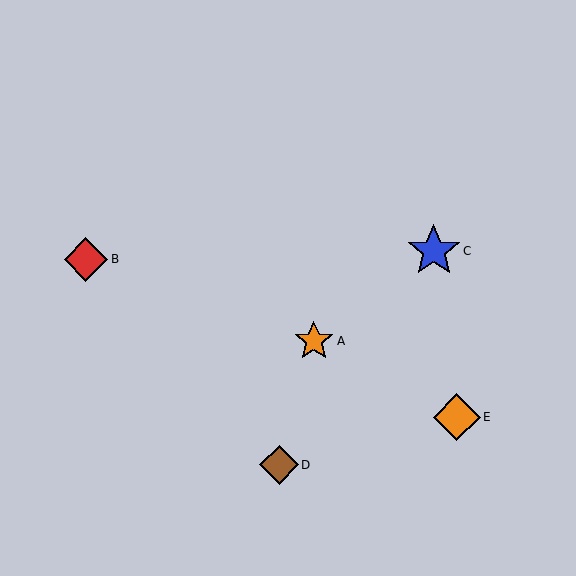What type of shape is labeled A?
Shape A is an orange star.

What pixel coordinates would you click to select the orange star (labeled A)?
Click at (314, 341) to select the orange star A.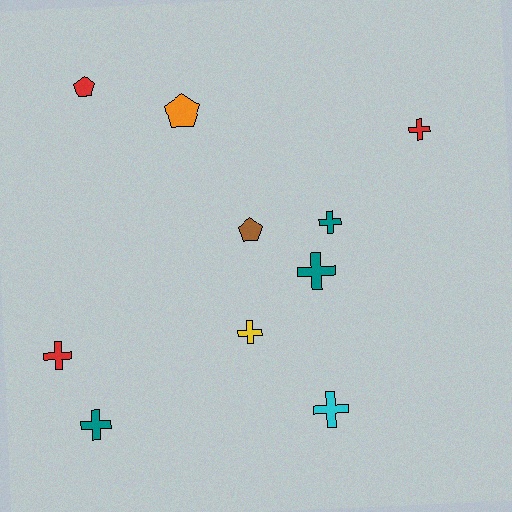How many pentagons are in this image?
There are 3 pentagons.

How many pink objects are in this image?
There are no pink objects.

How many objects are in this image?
There are 10 objects.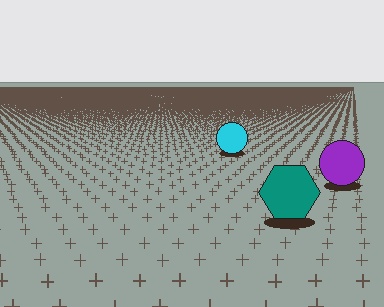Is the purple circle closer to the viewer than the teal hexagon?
No. The teal hexagon is closer — you can tell from the texture gradient: the ground texture is coarser near it.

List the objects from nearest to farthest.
From nearest to farthest: the teal hexagon, the purple circle, the cyan circle.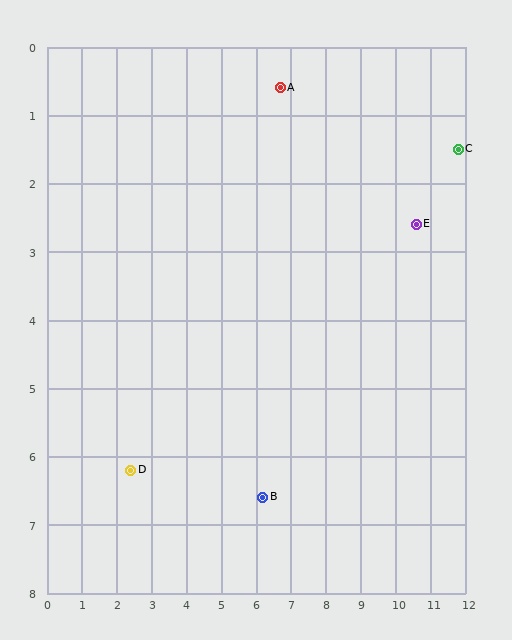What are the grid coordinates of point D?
Point D is at approximately (2.4, 6.2).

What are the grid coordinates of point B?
Point B is at approximately (6.2, 6.6).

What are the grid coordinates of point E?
Point E is at approximately (10.6, 2.6).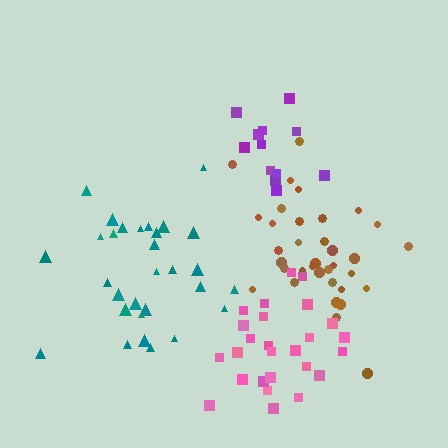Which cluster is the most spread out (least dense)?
Teal.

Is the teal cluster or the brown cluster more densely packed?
Brown.